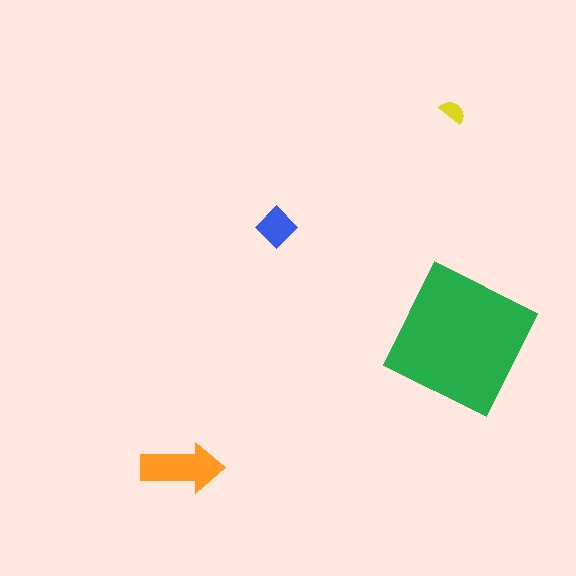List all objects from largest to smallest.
The green square, the orange arrow, the blue diamond, the yellow semicircle.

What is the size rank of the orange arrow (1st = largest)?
2nd.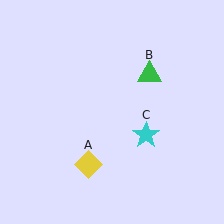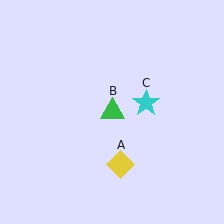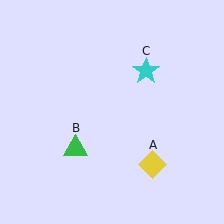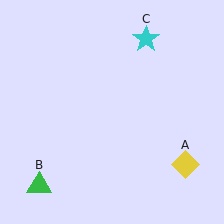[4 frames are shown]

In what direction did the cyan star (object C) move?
The cyan star (object C) moved up.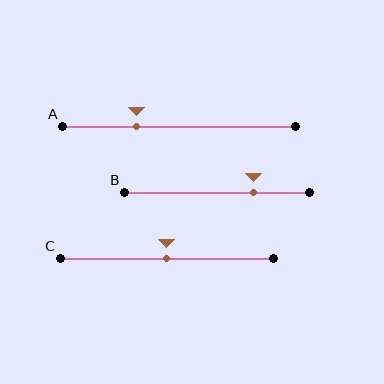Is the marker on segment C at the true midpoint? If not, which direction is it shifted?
Yes, the marker on segment C is at the true midpoint.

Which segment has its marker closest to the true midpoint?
Segment C has its marker closest to the true midpoint.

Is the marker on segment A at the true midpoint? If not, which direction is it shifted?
No, the marker on segment A is shifted to the left by about 18% of the segment length.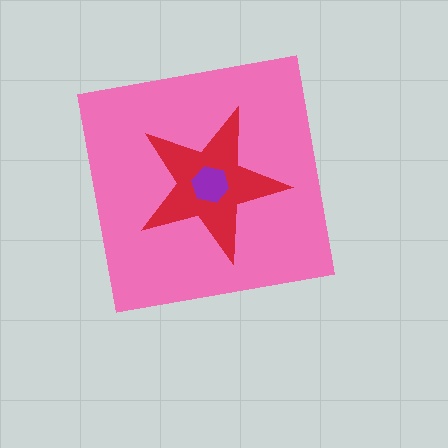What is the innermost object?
The purple hexagon.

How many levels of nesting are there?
3.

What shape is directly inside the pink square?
The red star.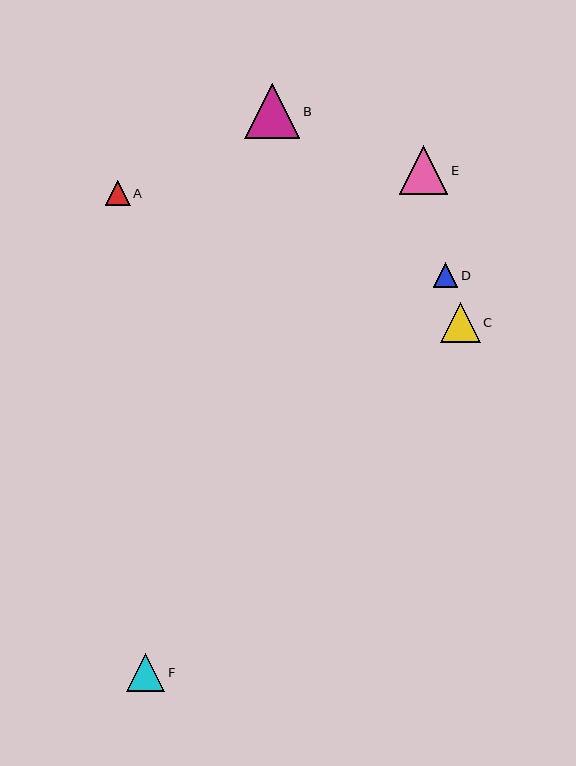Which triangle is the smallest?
Triangle D is the smallest with a size of approximately 25 pixels.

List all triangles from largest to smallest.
From largest to smallest: B, E, C, F, A, D.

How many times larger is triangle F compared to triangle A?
Triangle F is approximately 1.5 times the size of triangle A.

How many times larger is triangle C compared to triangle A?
Triangle C is approximately 1.6 times the size of triangle A.